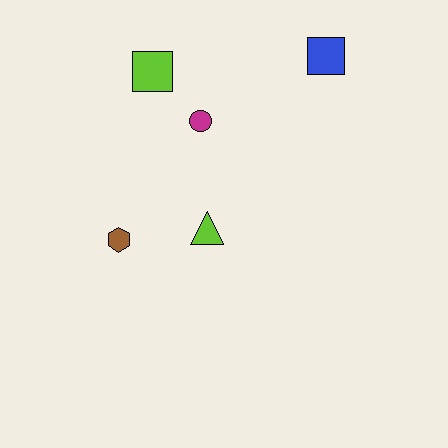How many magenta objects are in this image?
There is 1 magenta object.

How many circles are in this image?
There is 1 circle.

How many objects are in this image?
There are 5 objects.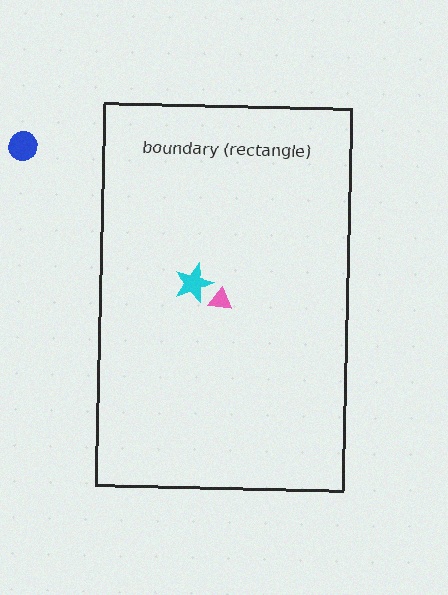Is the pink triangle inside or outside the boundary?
Inside.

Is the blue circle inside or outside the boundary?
Outside.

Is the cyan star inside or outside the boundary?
Inside.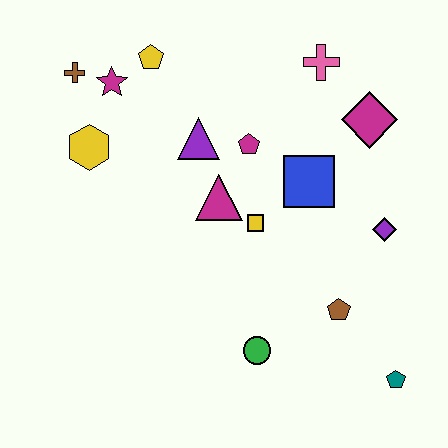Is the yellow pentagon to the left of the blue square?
Yes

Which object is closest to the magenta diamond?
The pink cross is closest to the magenta diamond.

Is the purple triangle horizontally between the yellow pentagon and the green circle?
Yes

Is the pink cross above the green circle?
Yes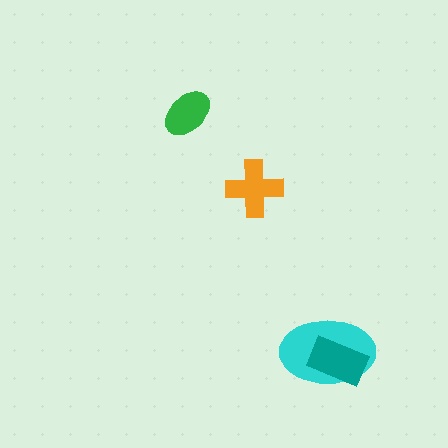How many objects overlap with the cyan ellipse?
1 object overlaps with the cyan ellipse.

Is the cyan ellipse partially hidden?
Yes, it is partially covered by another shape.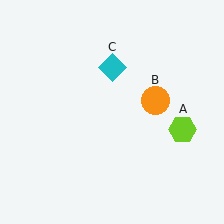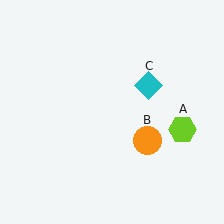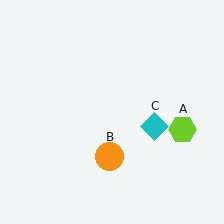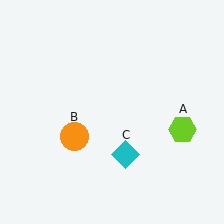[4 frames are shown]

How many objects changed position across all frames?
2 objects changed position: orange circle (object B), cyan diamond (object C).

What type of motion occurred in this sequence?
The orange circle (object B), cyan diamond (object C) rotated clockwise around the center of the scene.